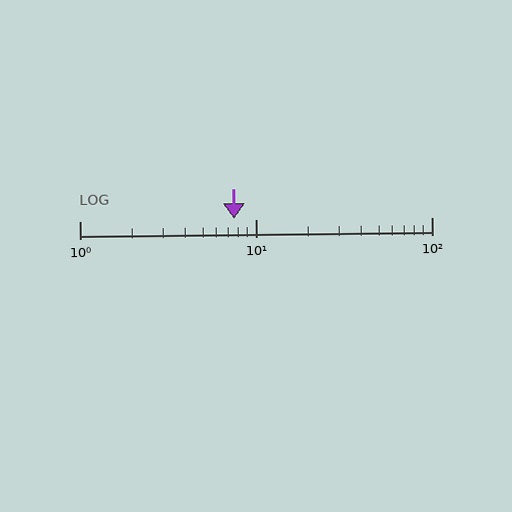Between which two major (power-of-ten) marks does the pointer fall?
The pointer is between 1 and 10.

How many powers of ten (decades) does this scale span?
The scale spans 2 decades, from 1 to 100.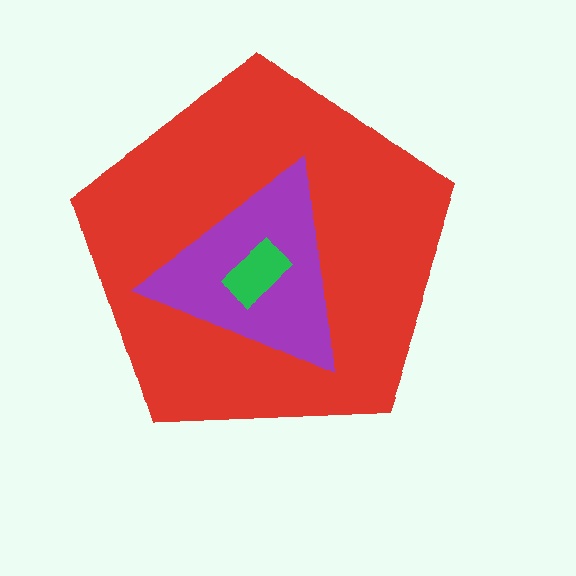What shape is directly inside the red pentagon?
The purple triangle.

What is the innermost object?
The green rectangle.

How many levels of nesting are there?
3.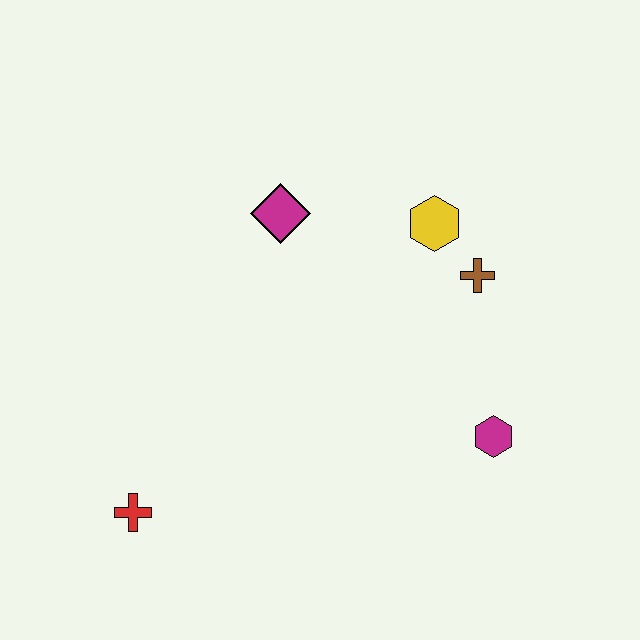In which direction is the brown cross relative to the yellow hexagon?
The brown cross is below the yellow hexagon.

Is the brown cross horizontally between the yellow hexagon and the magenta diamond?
No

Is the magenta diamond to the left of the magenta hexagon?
Yes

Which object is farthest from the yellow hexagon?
The red cross is farthest from the yellow hexagon.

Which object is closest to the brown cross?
The yellow hexagon is closest to the brown cross.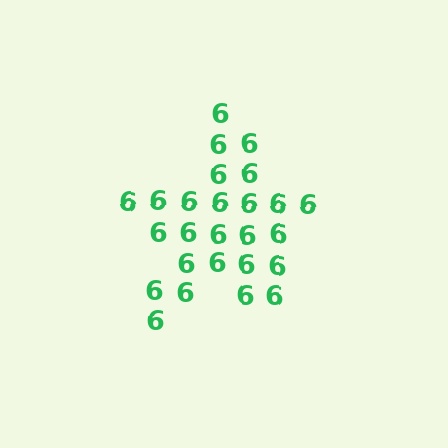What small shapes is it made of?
It is made of small digit 6's.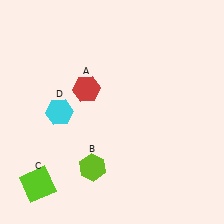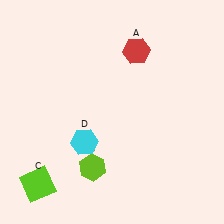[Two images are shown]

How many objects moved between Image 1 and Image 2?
2 objects moved between the two images.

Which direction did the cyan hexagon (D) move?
The cyan hexagon (D) moved down.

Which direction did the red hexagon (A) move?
The red hexagon (A) moved right.